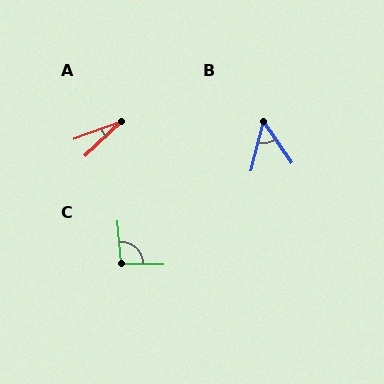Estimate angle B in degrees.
Approximately 48 degrees.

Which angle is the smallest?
A, at approximately 23 degrees.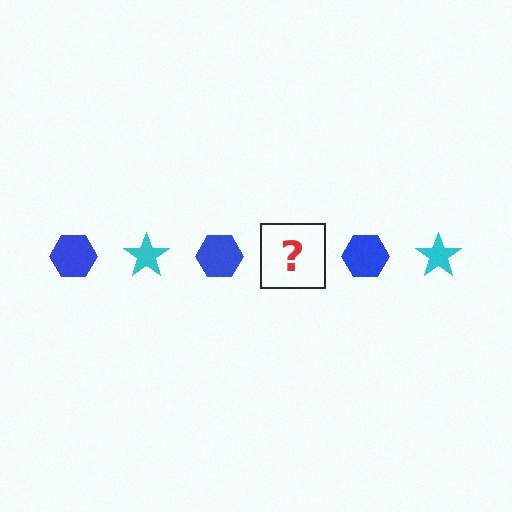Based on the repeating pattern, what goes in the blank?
The blank should be a cyan star.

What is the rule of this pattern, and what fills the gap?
The rule is that the pattern alternates between blue hexagon and cyan star. The gap should be filled with a cyan star.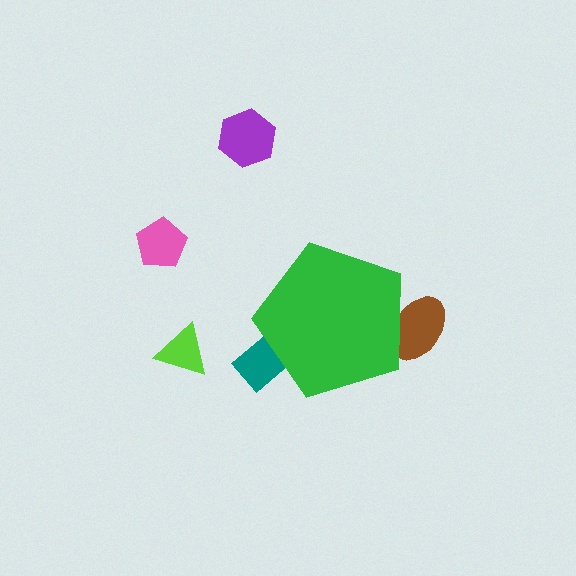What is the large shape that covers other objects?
A green pentagon.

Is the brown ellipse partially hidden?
Yes, the brown ellipse is partially hidden behind the green pentagon.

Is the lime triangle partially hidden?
No, the lime triangle is fully visible.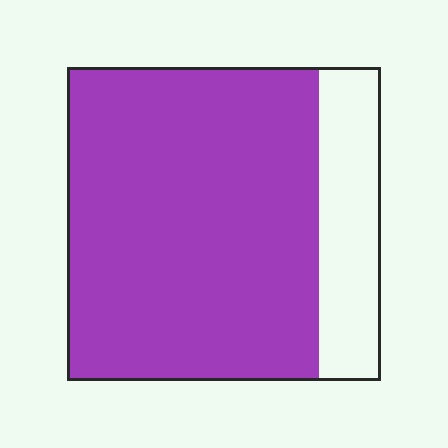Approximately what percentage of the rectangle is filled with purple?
Approximately 80%.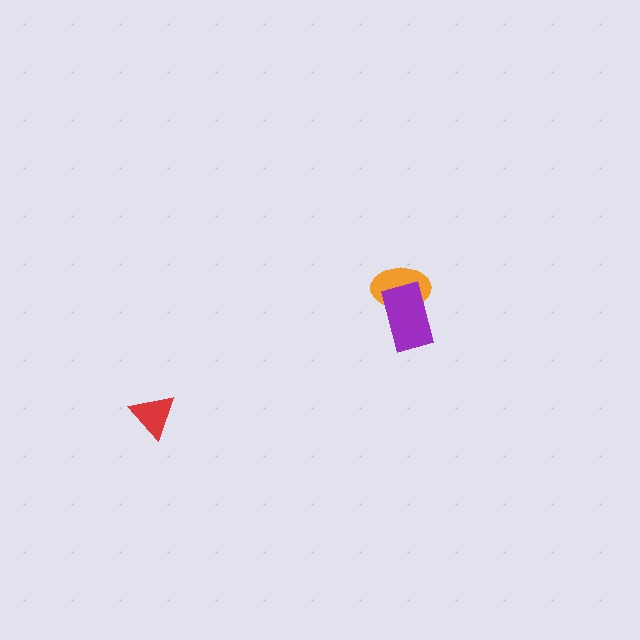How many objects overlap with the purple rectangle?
1 object overlaps with the purple rectangle.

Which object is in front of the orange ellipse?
The purple rectangle is in front of the orange ellipse.